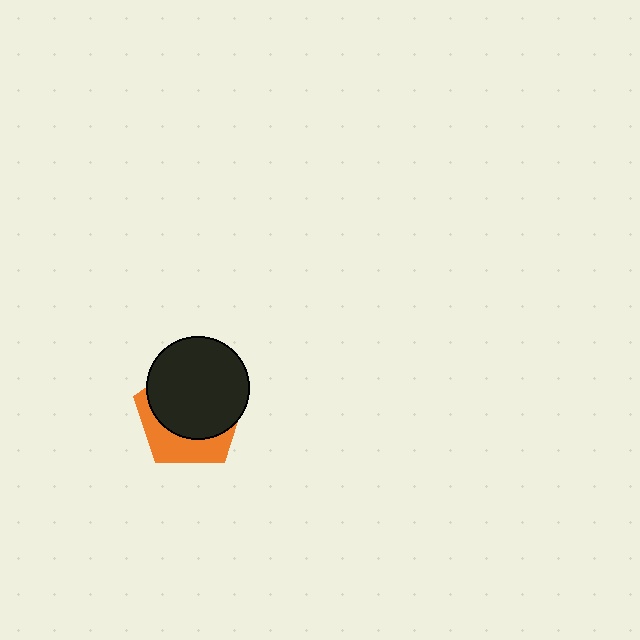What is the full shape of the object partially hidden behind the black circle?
The partially hidden object is an orange pentagon.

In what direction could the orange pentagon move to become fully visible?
The orange pentagon could move down. That would shift it out from behind the black circle entirely.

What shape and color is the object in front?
The object in front is a black circle.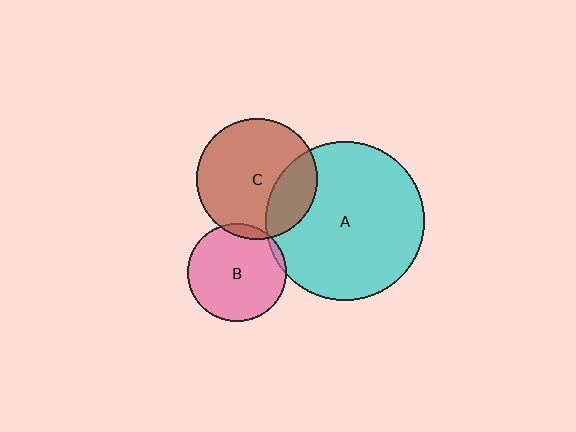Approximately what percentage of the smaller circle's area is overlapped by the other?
Approximately 5%.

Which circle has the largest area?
Circle A (cyan).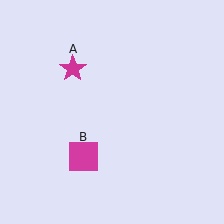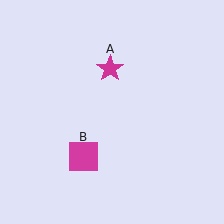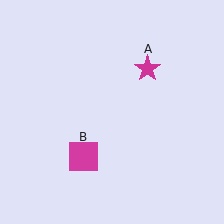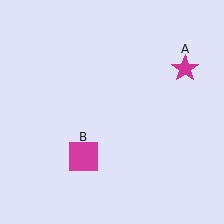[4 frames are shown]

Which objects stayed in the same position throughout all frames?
Magenta square (object B) remained stationary.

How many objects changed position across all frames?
1 object changed position: magenta star (object A).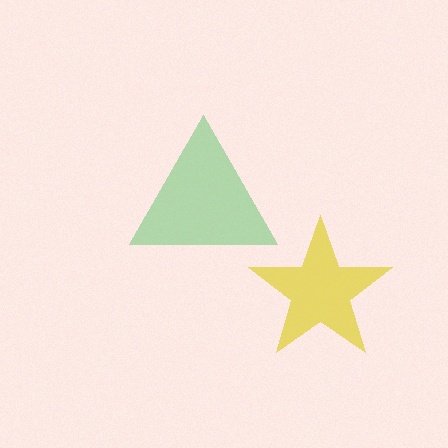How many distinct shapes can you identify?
There are 2 distinct shapes: a yellow star, a green triangle.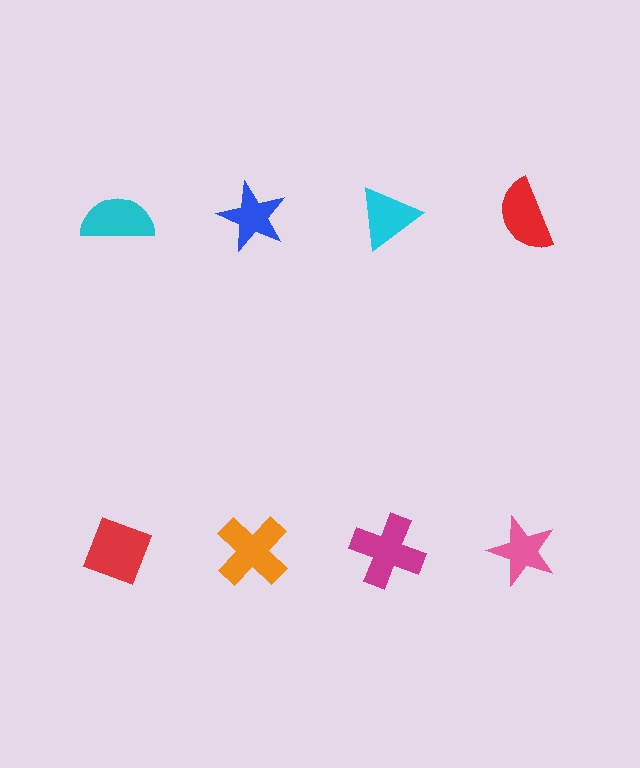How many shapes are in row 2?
4 shapes.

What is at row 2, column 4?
A pink star.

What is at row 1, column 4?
A red semicircle.